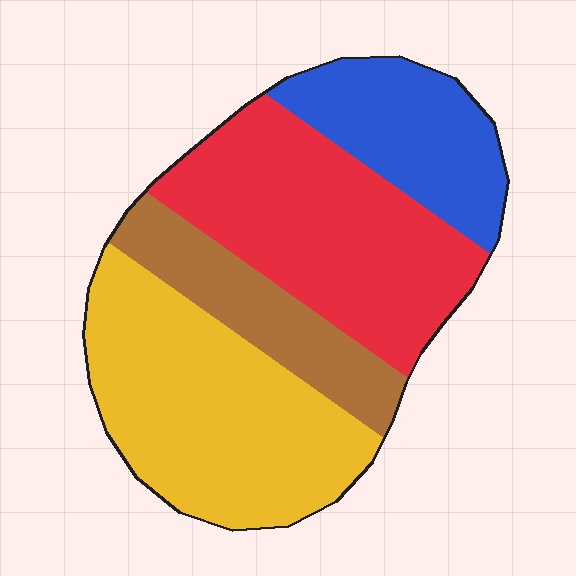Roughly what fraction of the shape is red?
Red takes up between a sixth and a third of the shape.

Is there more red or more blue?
Red.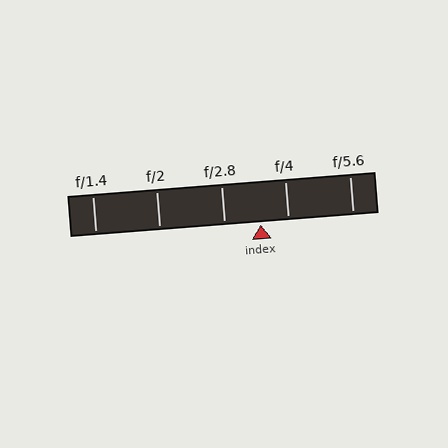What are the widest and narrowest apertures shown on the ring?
The widest aperture shown is f/1.4 and the narrowest is f/5.6.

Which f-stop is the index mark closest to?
The index mark is closest to f/4.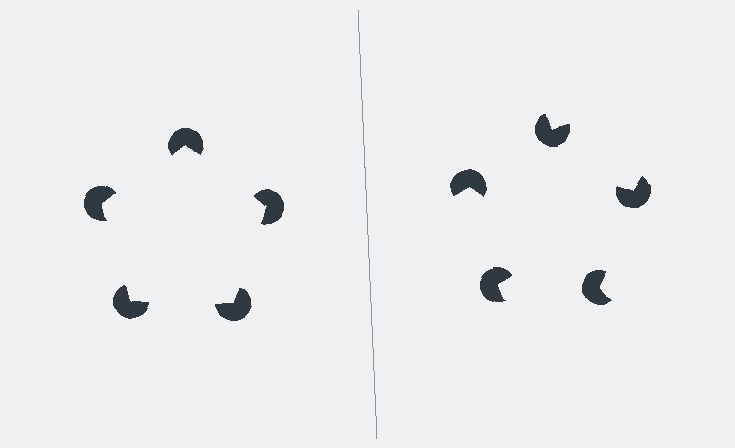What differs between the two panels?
The pac-man discs are positioned identically on both sides; only the wedge orientations differ. On the left they align to a pentagon; on the right they are misaligned.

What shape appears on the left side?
An illusory pentagon.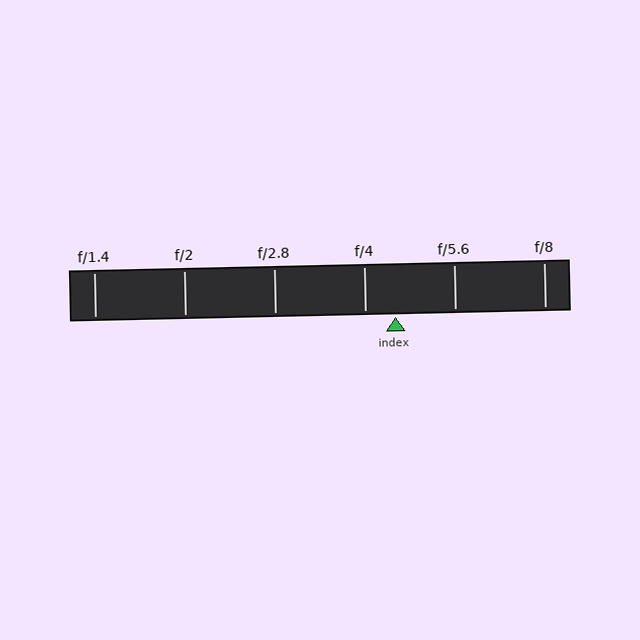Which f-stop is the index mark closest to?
The index mark is closest to f/4.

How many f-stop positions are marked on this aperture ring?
There are 6 f-stop positions marked.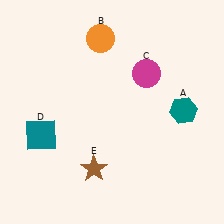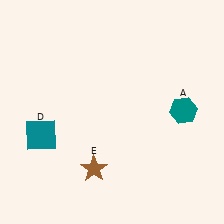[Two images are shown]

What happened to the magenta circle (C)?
The magenta circle (C) was removed in Image 2. It was in the top-right area of Image 1.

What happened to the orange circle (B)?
The orange circle (B) was removed in Image 2. It was in the top-left area of Image 1.